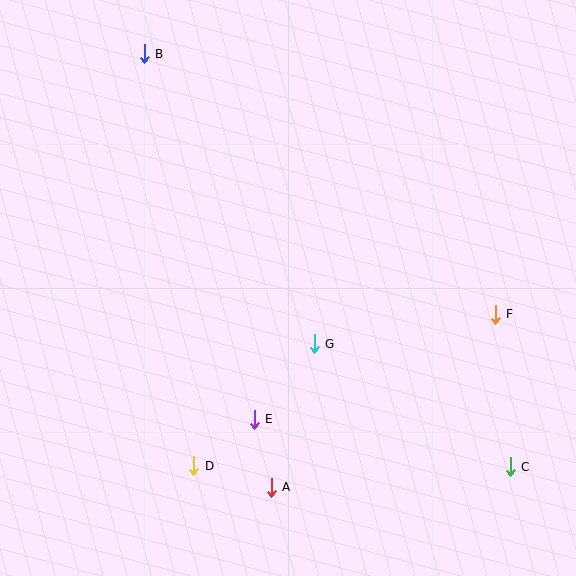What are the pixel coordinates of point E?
Point E is at (254, 420).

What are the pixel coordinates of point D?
Point D is at (194, 466).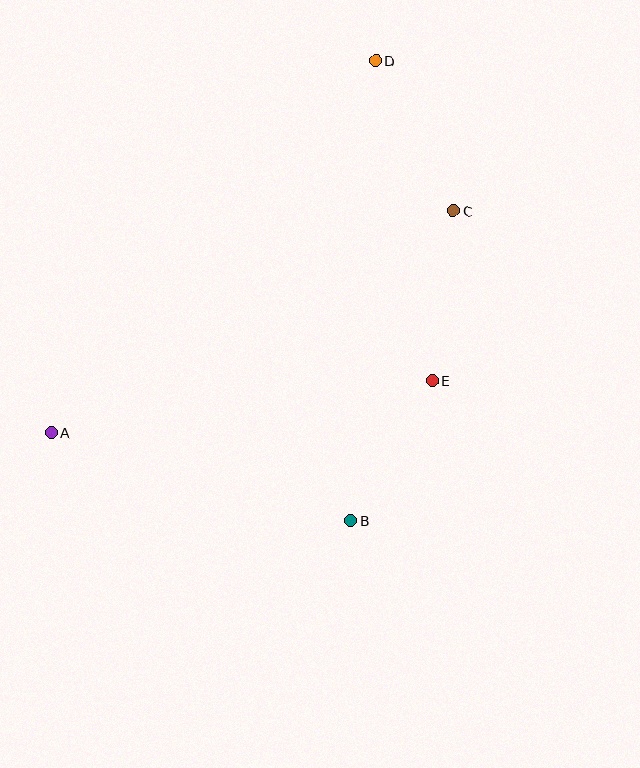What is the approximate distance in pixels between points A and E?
The distance between A and E is approximately 385 pixels.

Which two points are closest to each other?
Points B and E are closest to each other.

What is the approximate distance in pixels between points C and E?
The distance between C and E is approximately 171 pixels.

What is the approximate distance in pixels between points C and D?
The distance between C and D is approximately 169 pixels.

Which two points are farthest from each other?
Points A and D are farthest from each other.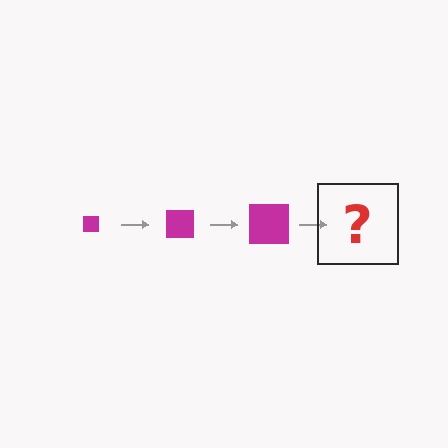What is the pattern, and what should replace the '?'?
The pattern is that the square gets progressively larger each step. The '?' should be a magenta square, larger than the previous one.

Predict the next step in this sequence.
The next step is a magenta square, larger than the previous one.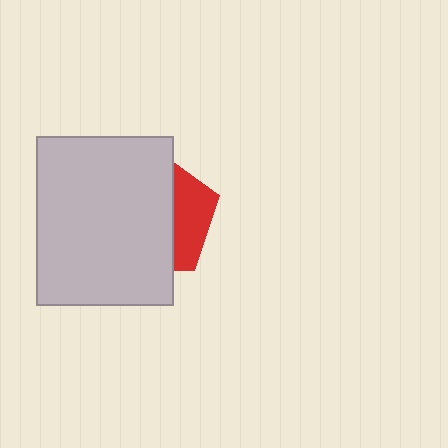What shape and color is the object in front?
The object in front is a light gray rectangle.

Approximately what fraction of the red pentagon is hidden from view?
Roughly 70% of the red pentagon is hidden behind the light gray rectangle.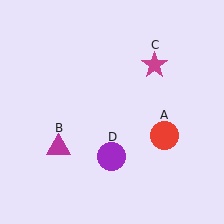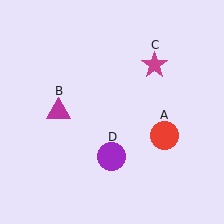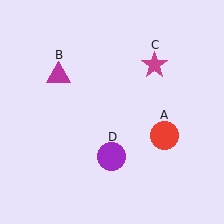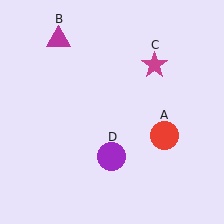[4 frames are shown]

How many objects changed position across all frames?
1 object changed position: magenta triangle (object B).